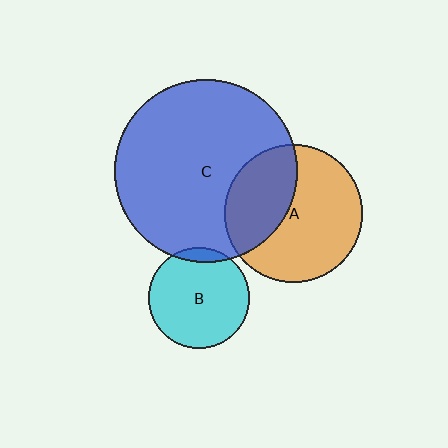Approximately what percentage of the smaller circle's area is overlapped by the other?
Approximately 10%.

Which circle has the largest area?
Circle C (blue).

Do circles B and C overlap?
Yes.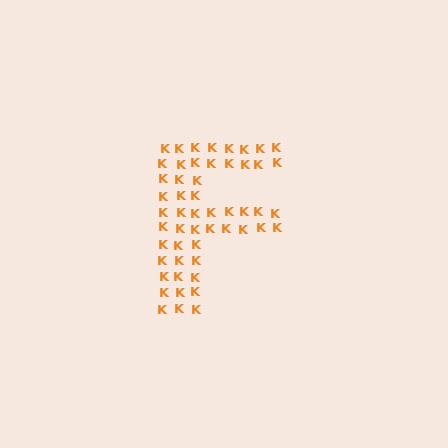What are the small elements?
The small elements are letter K's.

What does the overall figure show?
The overall figure shows the letter F.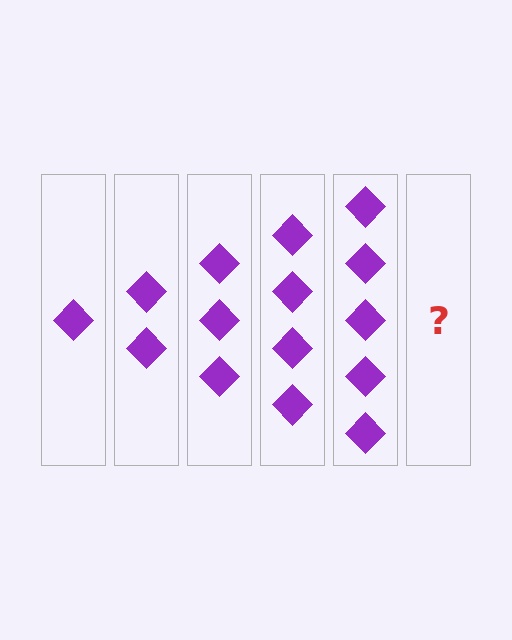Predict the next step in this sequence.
The next step is 6 diamonds.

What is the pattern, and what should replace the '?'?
The pattern is that each step adds one more diamond. The '?' should be 6 diamonds.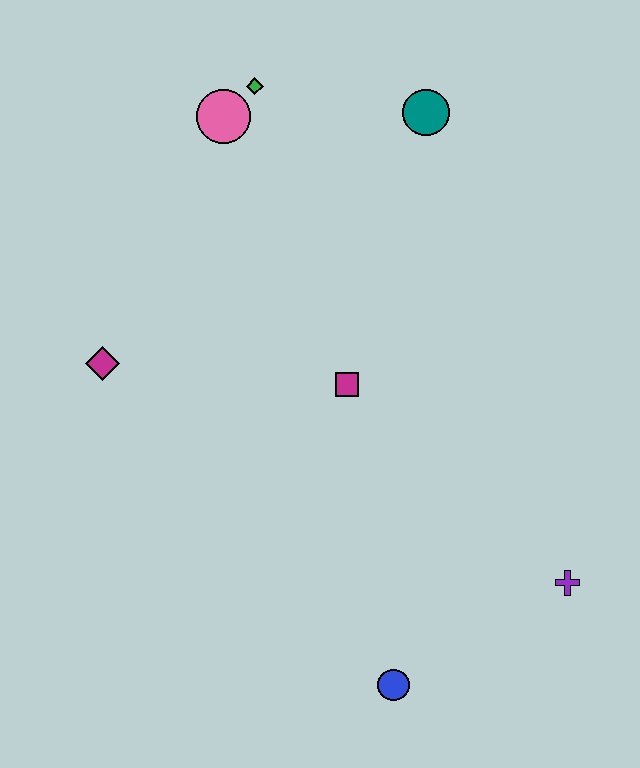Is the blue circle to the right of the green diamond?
Yes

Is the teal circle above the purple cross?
Yes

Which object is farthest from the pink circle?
The blue circle is farthest from the pink circle.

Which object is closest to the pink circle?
The green diamond is closest to the pink circle.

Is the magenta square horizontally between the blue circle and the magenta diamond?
Yes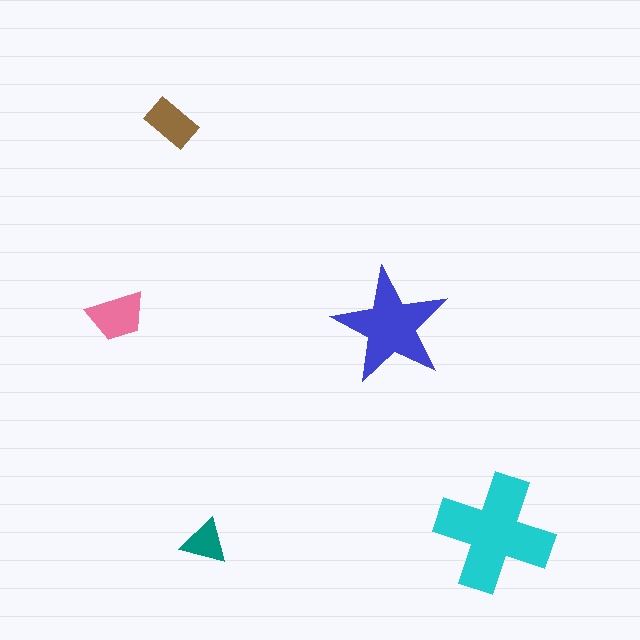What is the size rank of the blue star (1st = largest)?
2nd.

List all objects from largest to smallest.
The cyan cross, the blue star, the pink trapezoid, the brown rectangle, the teal triangle.